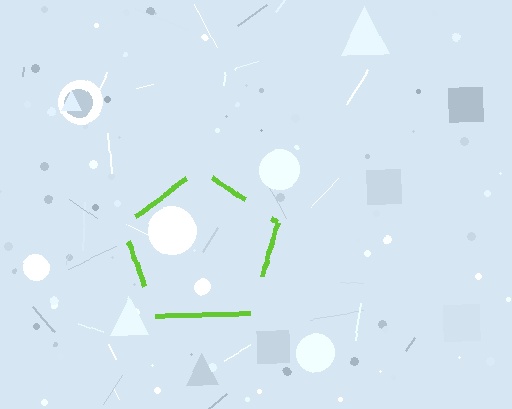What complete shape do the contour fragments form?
The contour fragments form a pentagon.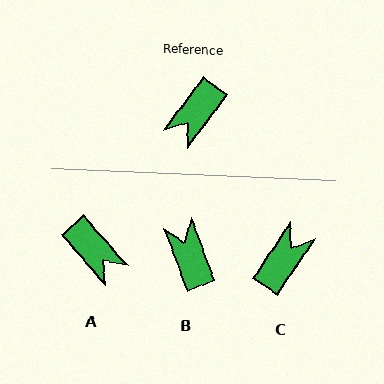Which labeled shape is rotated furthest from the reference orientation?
C, about 177 degrees away.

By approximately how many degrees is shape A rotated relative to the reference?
Approximately 79 degrees counter-clockwise.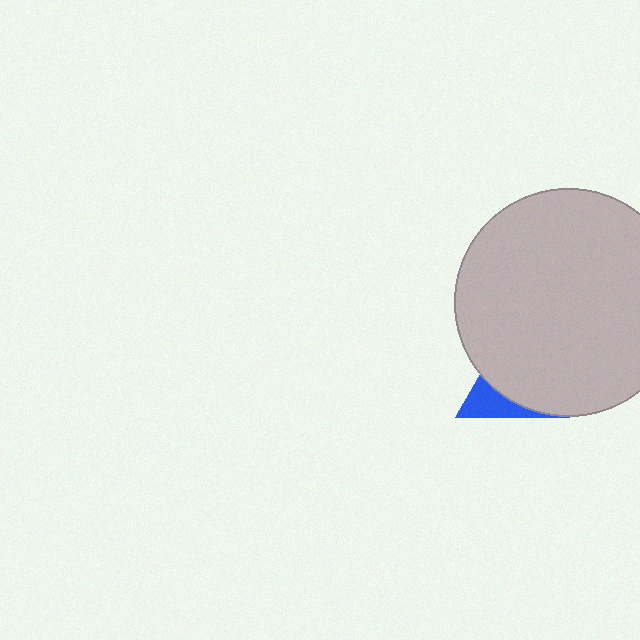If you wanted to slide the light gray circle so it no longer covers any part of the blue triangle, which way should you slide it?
Slide it up — that is the most direct way to separate the two shapes.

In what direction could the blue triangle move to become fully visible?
The blue triangle could move down. That would shift it out from behind the light gray circle entirely.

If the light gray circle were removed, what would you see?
You would see the complete blue triangle.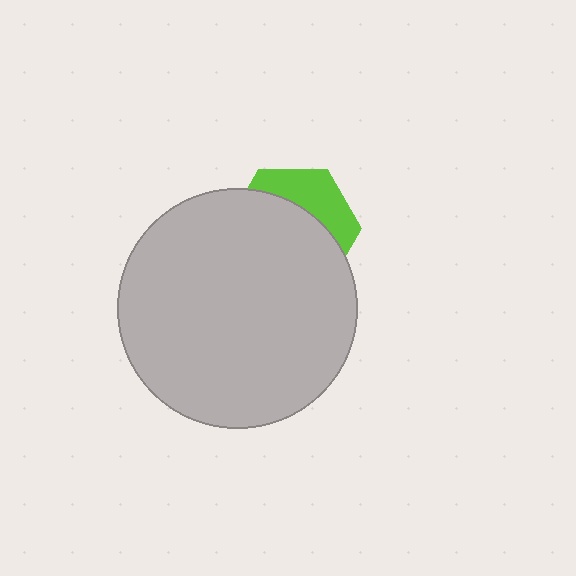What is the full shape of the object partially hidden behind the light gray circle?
The partially hidden object is a lime hexagon.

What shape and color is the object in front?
The object in front is a light gray circle.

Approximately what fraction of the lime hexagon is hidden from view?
Roughly 67% of the lime hexagon is hidden behind the light gray circle.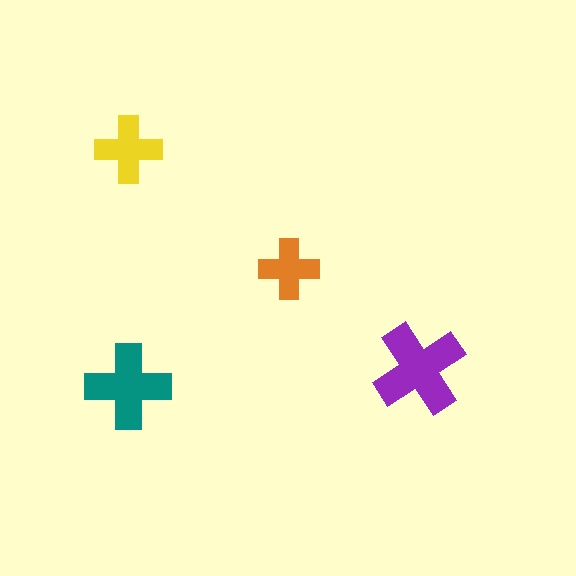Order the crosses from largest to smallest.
the purple one, the teal one, the yellow one, the orange one.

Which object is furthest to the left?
The teal cross is leftmost.